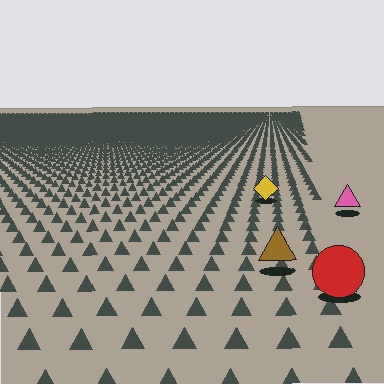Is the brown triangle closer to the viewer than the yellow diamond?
Yes. The brown triangle is closer — you can tell from the texture gradient: the ground texture is coarser near it.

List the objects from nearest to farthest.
From nearest to farthest: the red circle, the brown triangle, the pink triangle, the yellow diamond.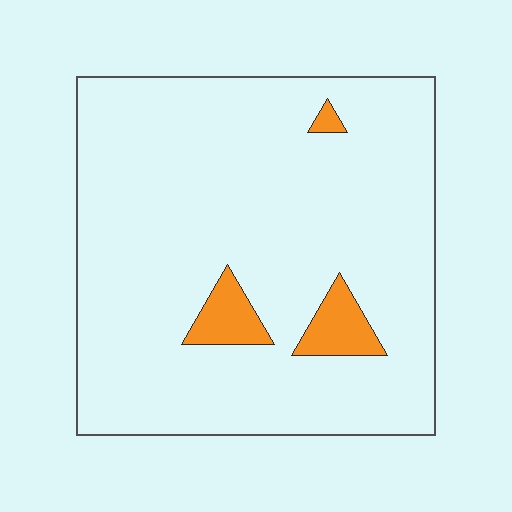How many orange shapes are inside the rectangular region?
3.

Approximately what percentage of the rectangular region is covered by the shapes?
Approximately 5%.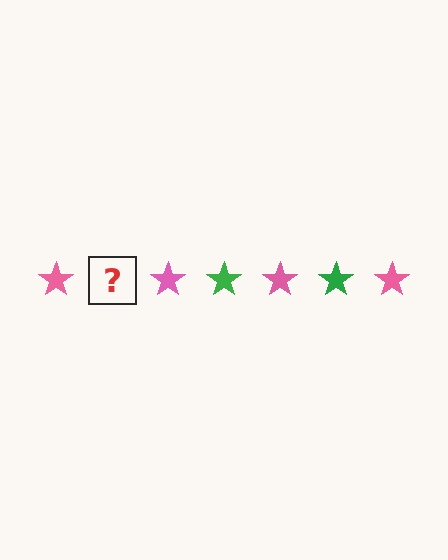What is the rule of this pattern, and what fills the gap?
The rule is that the pattern cycles through pink, green stars. The gap should be filled with a green star.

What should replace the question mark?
The question mark should be replaced with a green star.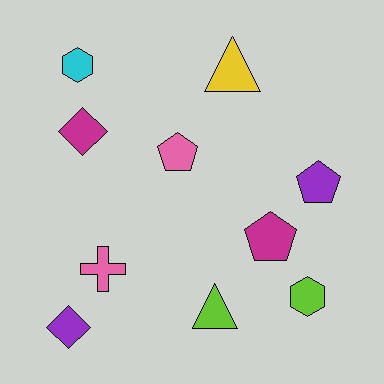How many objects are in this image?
There are 10 objects.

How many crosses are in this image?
There is 1 cross.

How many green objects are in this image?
There are no green objects.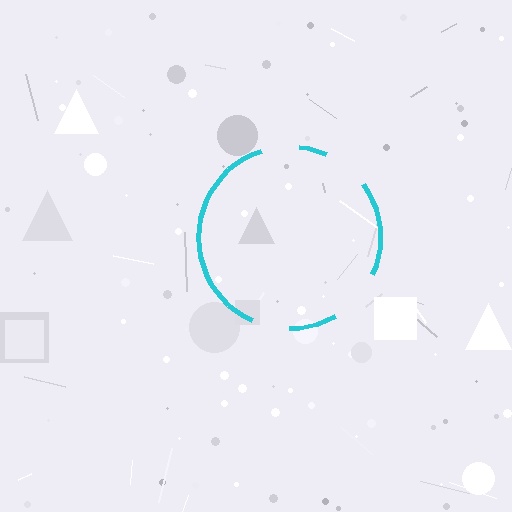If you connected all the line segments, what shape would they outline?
They would outline a circle.